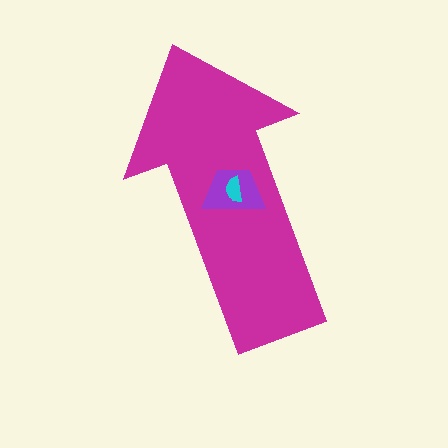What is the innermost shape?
The cyan semicircle.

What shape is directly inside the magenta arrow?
The purple trapezoid.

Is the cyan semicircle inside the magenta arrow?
Yes.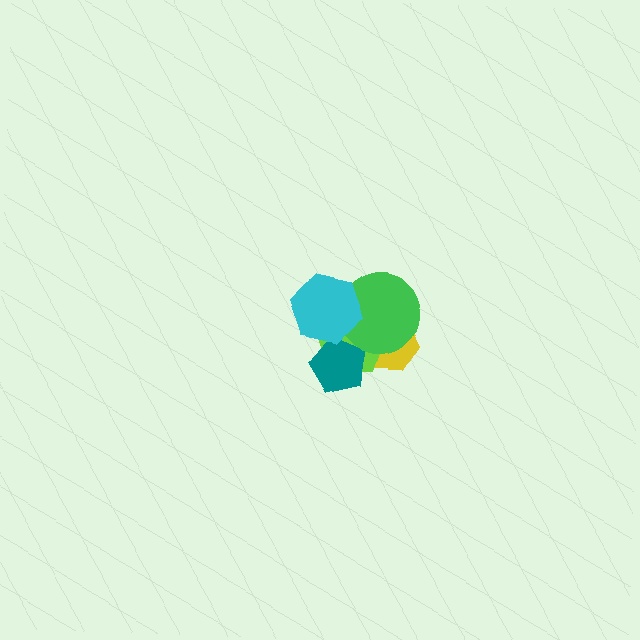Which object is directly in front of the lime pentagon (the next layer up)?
The teal pentagon is directly in front of the lime pentagon.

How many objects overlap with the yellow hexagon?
2 objects overlap with the yellow hexagon.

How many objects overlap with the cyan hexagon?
3 objects overlap with the cyan hexagon.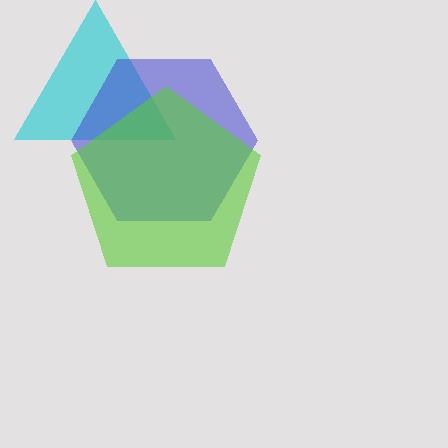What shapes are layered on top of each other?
The layered shapes are: a cyan triangle, a blue hexagon, a lime pentagon.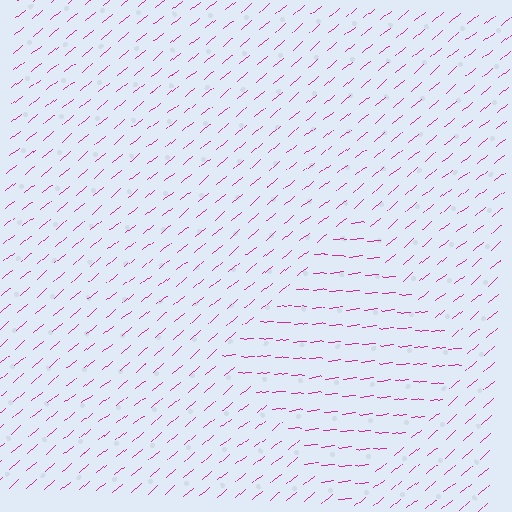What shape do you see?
I see a diamond.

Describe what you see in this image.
The image is filled with small magenta line segments. A diamond region in the image has lines oriented differently from the surrounding lines, creating a visible texture boundary.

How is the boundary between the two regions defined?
The boundary is defined purely by a change in line orientation (approximately 34 degrees difference). All lines are the same color and thickness.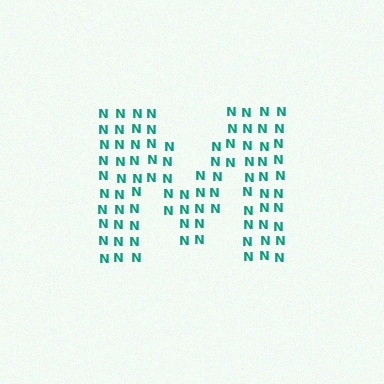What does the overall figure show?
The overall figure shows the letter M.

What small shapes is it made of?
It is made of small letter N's.